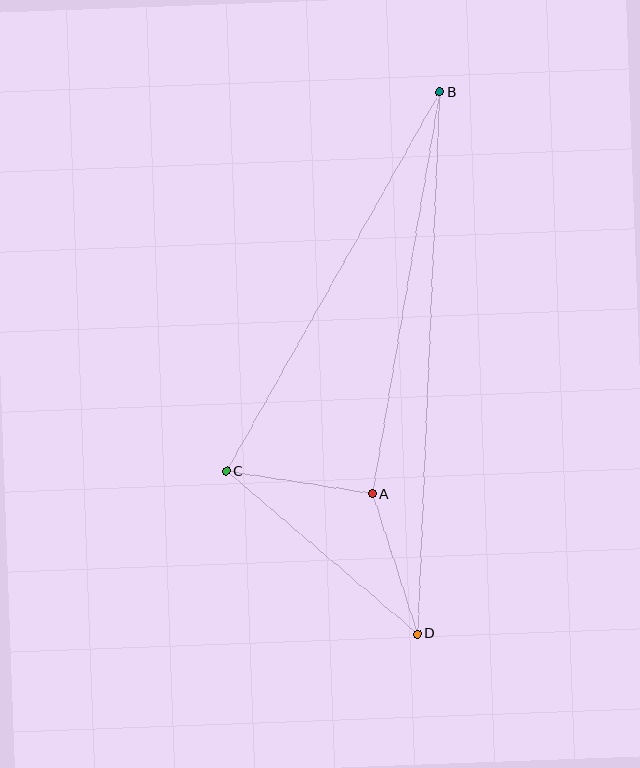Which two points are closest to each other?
Points A and D are closest to each other.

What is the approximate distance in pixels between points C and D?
The distance between C and D is approximately 251 pixels.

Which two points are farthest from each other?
Points B and D are farthest from each other.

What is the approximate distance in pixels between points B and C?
The distance between B and C is approximately 435 pixels.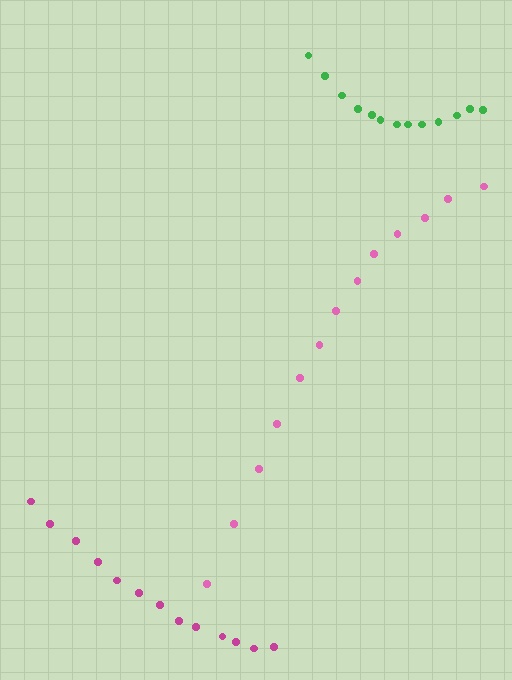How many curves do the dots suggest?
There are 3 distinct paths.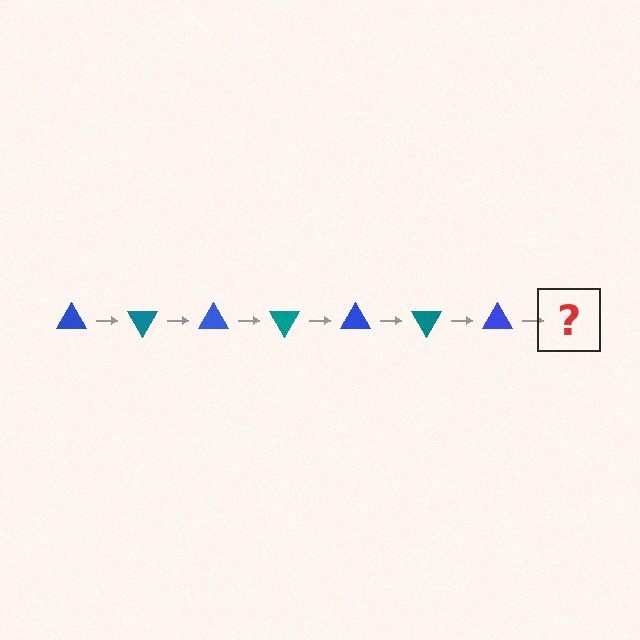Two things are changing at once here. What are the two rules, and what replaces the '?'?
The two rules are that it rotates 60 degrees each step and the color cycles through blue and teal. The '?' should be a teal triangle, rotated 420 degrees from the start.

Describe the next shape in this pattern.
It should be a teal triangle, rotated 420 degrees from the start.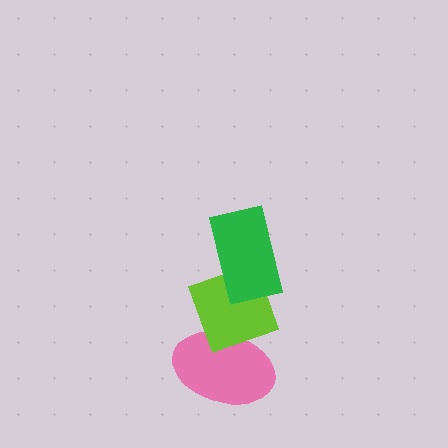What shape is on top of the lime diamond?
The green rectangle is on top of the lime diamond.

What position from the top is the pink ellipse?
The pink ellipse is 3rd from the top.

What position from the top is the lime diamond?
The lime diamond is 2nd from the top.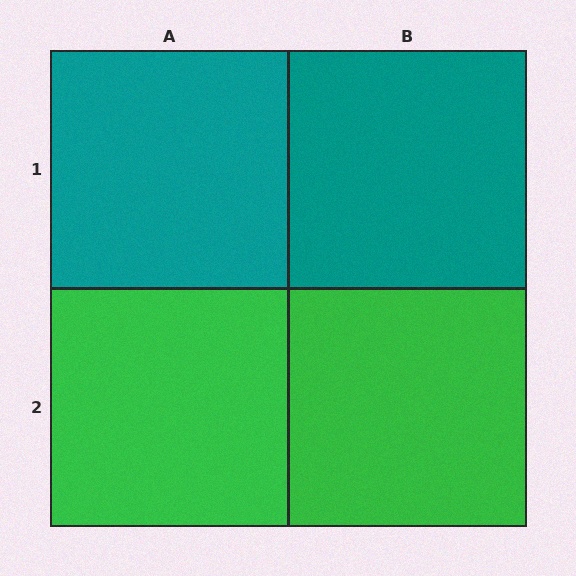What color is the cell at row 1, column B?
Teal.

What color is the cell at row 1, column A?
Teal.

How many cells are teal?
2 cells are teal.